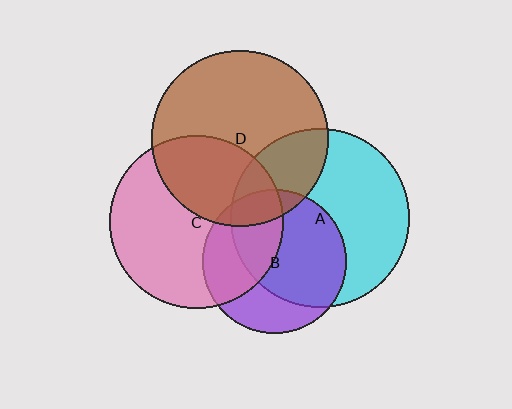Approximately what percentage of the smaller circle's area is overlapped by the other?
Approximately 65%.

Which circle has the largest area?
Circle A (cyan).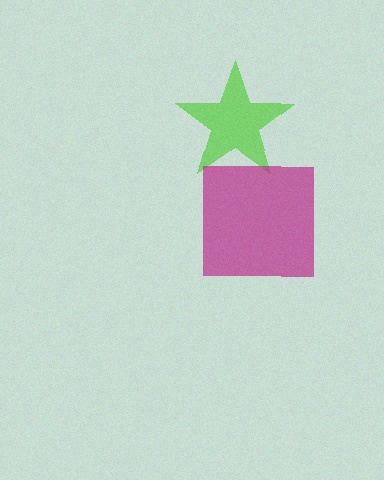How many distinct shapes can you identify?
There are 2 distinct shapes: a lime star, a magenta square.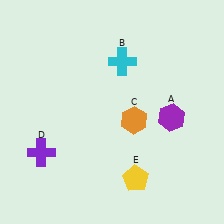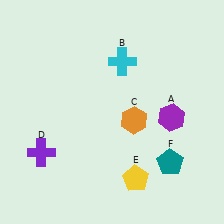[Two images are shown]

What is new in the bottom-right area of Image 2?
A teal pentagon (F) was added in the bottom-right area of Image 2.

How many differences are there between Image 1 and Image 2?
There is 1 difference between the two images.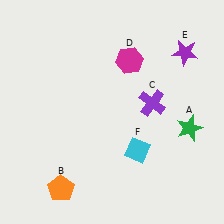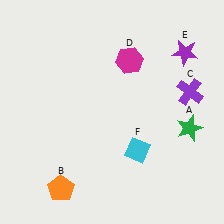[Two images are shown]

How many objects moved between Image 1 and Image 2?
1 object moved between the two images.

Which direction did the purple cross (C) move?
The purple cross (C) moved right.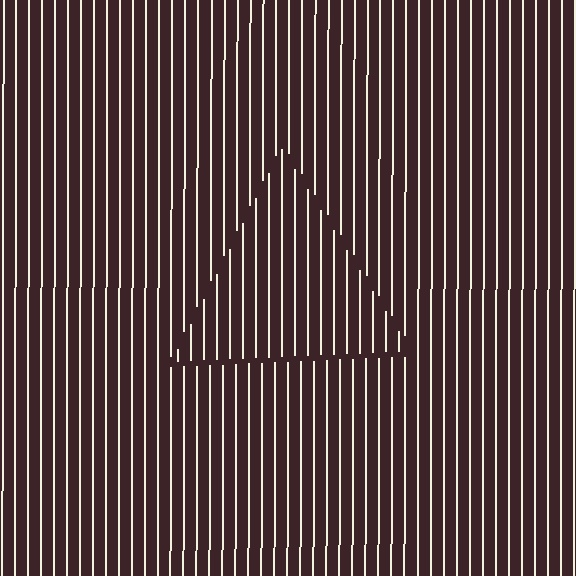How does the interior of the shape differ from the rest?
The interior of the shape contains the same grating, shifted by half a period — the contour is defined by the phase discontinuity where line-ends from the inner and outer gratings abut.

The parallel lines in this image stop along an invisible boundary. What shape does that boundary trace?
An illusory triangle. The interior of the shape contains the same grating, shifted by half a period — the contour is defined by the phase discontinuity where line-ends from the inner and outer gratings abut.